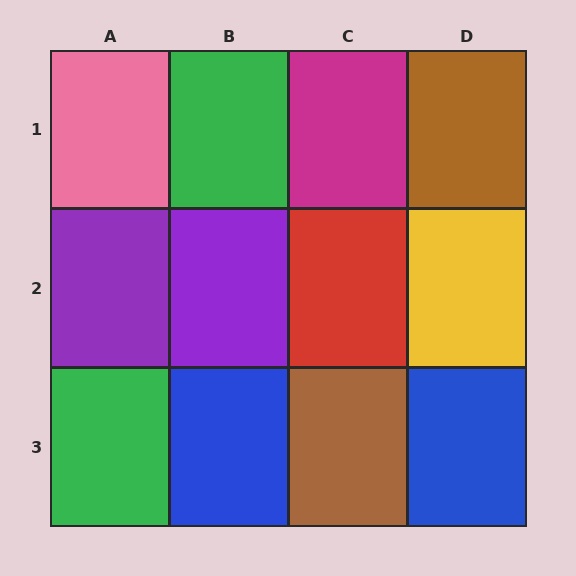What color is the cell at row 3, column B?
Blue.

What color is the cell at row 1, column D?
Brown.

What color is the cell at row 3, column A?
Green.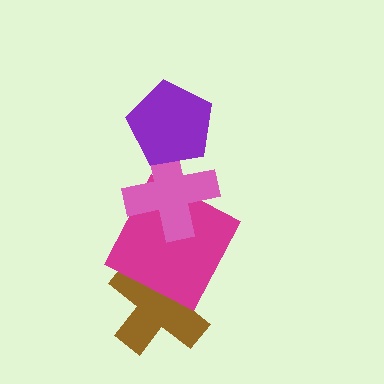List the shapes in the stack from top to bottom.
From top to bottom: the purple pentagon, the pink cross, the magenta square, the brown cross.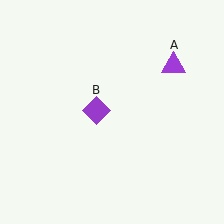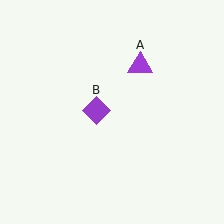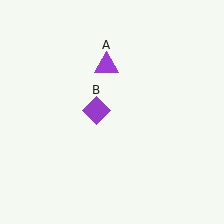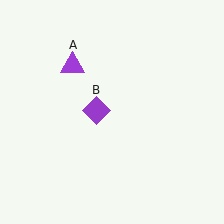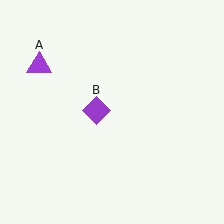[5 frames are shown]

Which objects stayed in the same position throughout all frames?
Purple diamond (object B) remained stationary.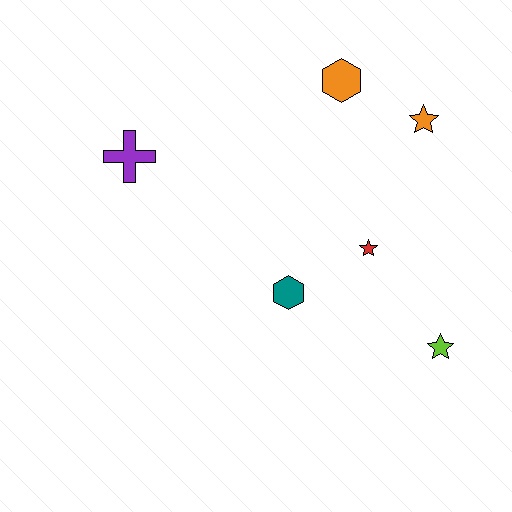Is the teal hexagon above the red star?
No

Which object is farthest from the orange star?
The purple cross is farthest from the orange star.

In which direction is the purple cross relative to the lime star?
The purple cross is to the left of the lime star.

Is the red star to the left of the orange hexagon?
No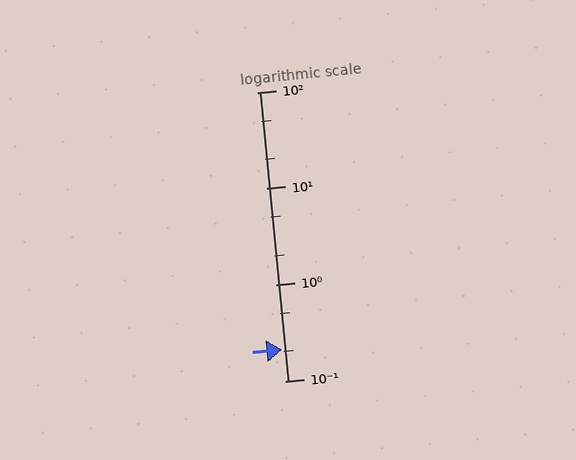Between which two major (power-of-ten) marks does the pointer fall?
The pointer is between 0.1 and 1.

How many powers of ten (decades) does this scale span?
The scale spans 3 decades, from 0.1 to 100.